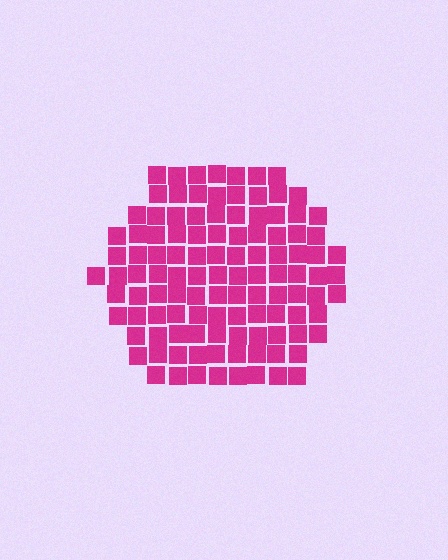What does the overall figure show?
The overall figure shows a hexagon.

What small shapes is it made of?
It is made of small squares.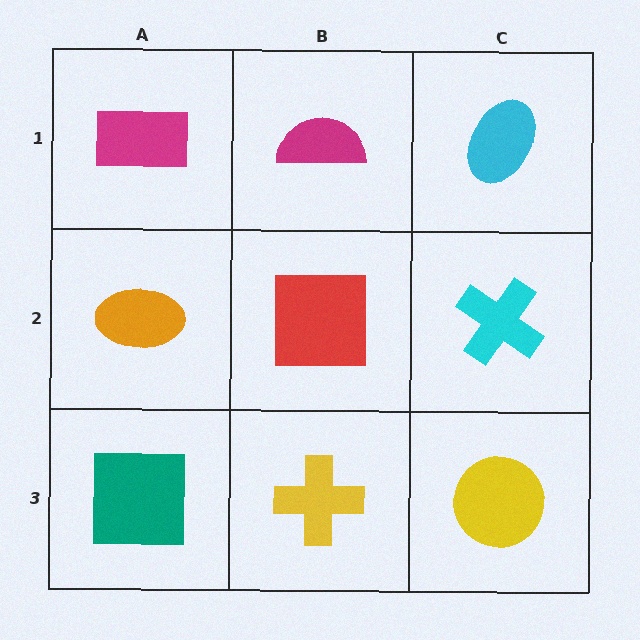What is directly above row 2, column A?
A magenta rectangle.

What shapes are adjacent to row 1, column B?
A red square (row 2, column B), a magenta rectangle (row 1, column A), a cyan ellipse (row 1, column C).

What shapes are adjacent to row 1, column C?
A cyan cross (row 2, column C), a magenta semicircle (row 1, column B).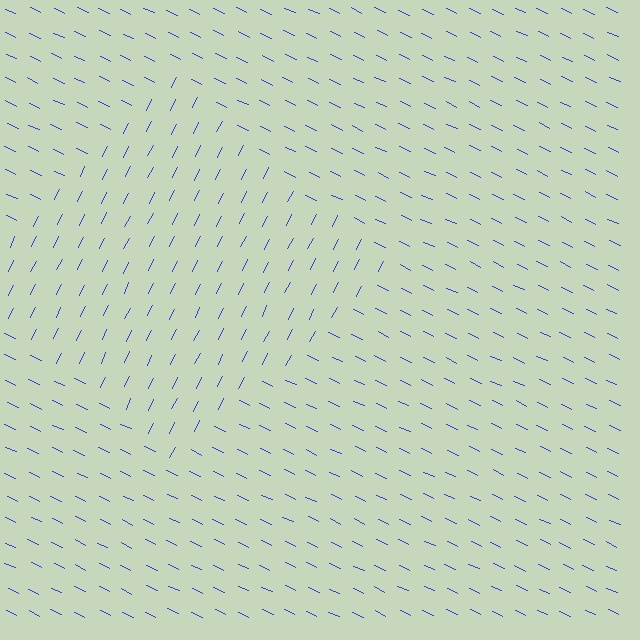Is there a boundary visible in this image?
Yes, there is a texture boundary formed by a change in line orientation.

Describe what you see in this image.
The image is filled with small blue line segments. A diamond region in the image has lines oriented differently from the surrounding lines, creating a visible texture boundary.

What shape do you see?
I see a diamond.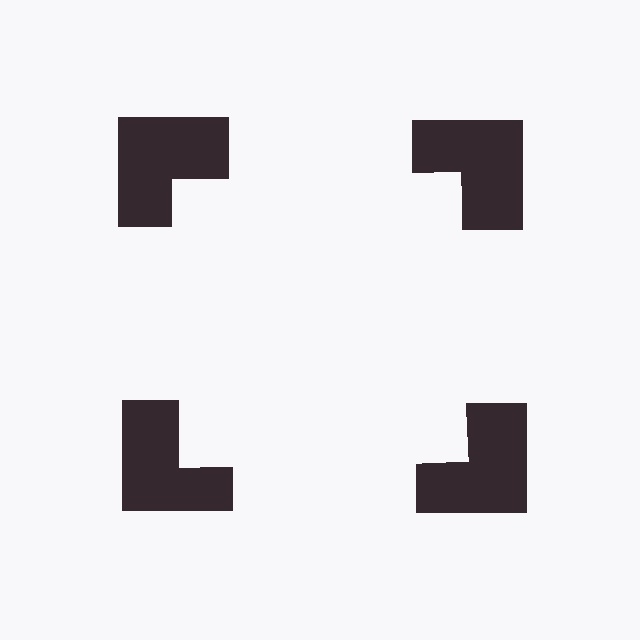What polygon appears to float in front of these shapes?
An illusory square — its edges are inferred from the aligned wedge cuts in the notched squares, not physically drawn.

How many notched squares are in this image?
There are 4 — one at each vertex of the illusory square.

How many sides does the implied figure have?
4 sides.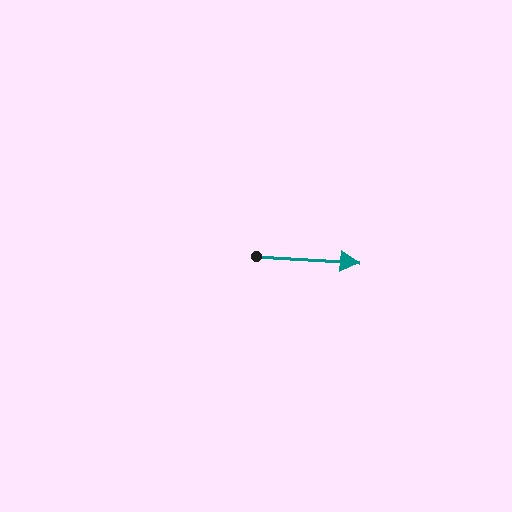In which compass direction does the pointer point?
East.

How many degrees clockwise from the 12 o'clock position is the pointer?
Approximately 93 degrees.